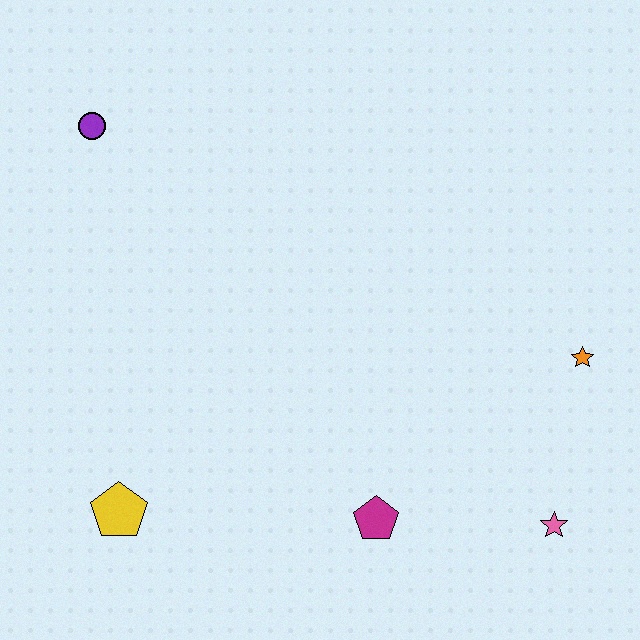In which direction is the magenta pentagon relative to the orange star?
The magenta pentagon is to the left of the orange star.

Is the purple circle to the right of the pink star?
No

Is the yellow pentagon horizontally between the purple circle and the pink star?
Yes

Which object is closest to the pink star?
The orange star is closest to the pink star.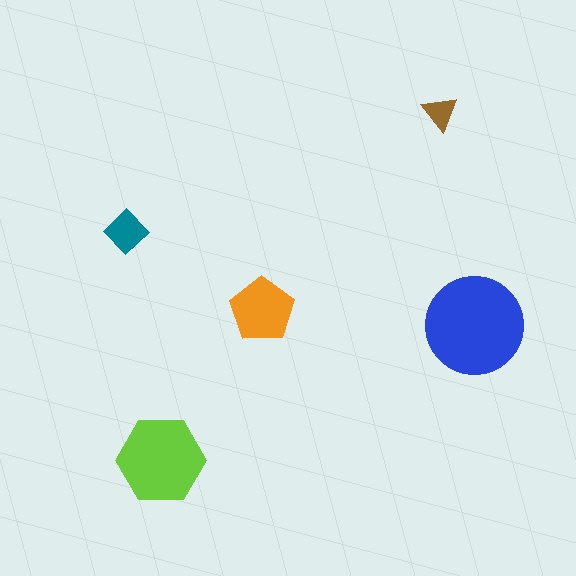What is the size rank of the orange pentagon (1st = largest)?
3rd.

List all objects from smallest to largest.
The brown triangle, the teal diamond, the orange pentagon, the lime hexagon, the blue circle.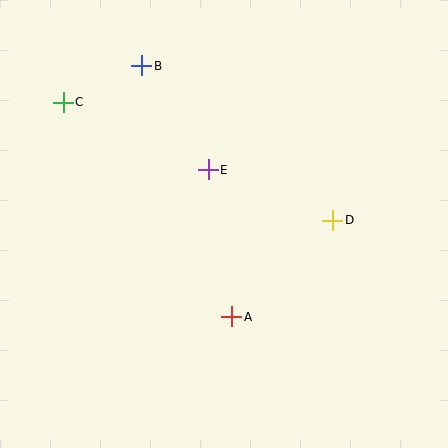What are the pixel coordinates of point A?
Point A is at (232, 317).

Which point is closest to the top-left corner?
Point C is closest to the top-left corner.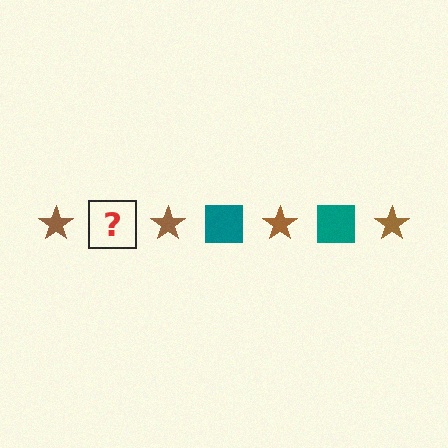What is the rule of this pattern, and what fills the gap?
The rule is that the pattern alternates between brown star and teal square. The gap should be filled with a teal square.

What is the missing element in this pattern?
The missing element is a teal square.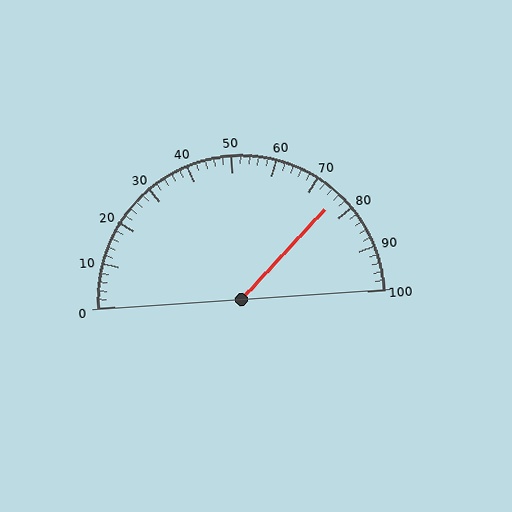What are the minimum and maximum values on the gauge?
The gauge ranges from 0 to 100.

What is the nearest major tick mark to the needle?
The nearest major tick mark is 80.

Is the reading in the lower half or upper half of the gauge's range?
The reading is in the upper half of the range (0 to 100).